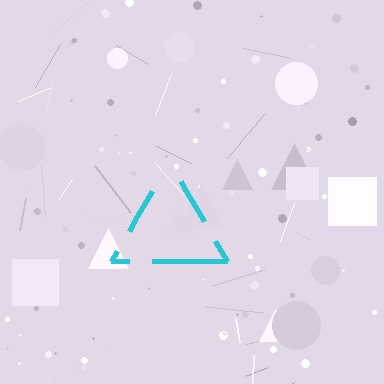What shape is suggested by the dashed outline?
The dashed outline suggests a triangle.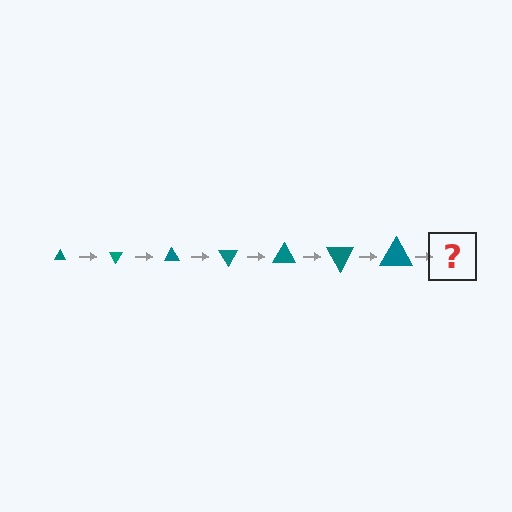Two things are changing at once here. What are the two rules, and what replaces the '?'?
The two rules are that the triangle grows larger each step and it rotates 60 degrees each step. The '?' should be a triangle, larger than the previous one and rotated 420 degrees from the start.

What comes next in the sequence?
The next element should be a triangle, larger than the previous one and rotated 420 degrees from the start.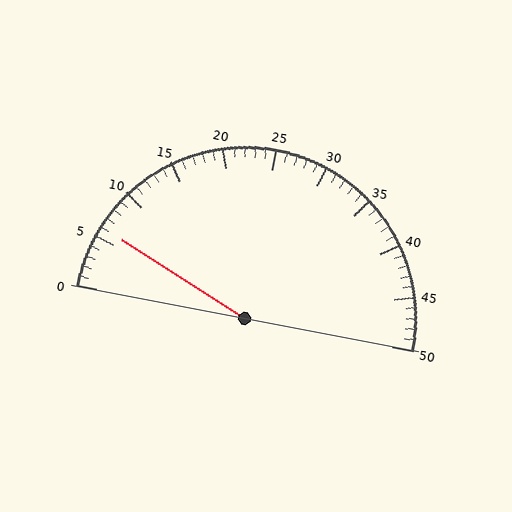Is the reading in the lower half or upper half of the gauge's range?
The reading is in the lower half of the range (0 to 50).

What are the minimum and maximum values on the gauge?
The gauge ranges from 0 to 50.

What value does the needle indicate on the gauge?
The needle indicates approximately 6.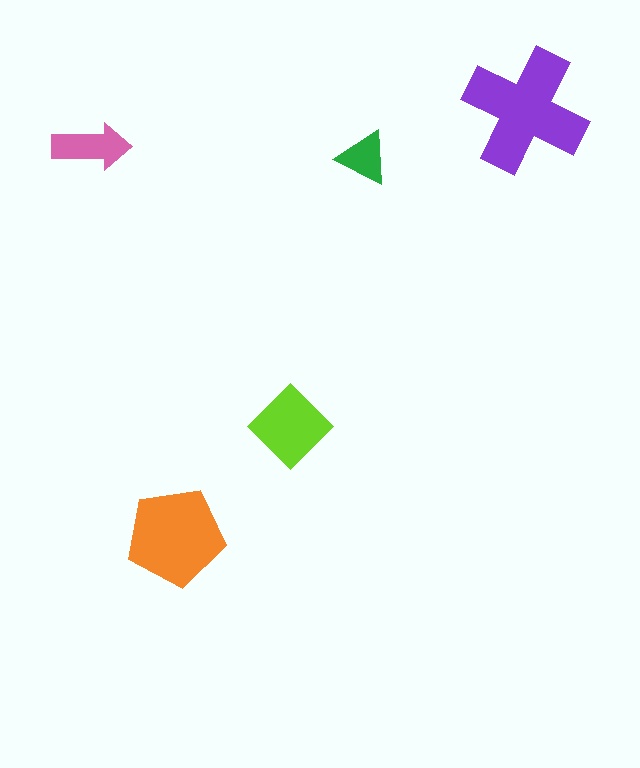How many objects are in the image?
There are 5 objects in the image.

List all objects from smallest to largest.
The green triangle, the pink arrow, the lime diamond, the orange pentagon, the purple cross.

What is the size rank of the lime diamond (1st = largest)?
3rd.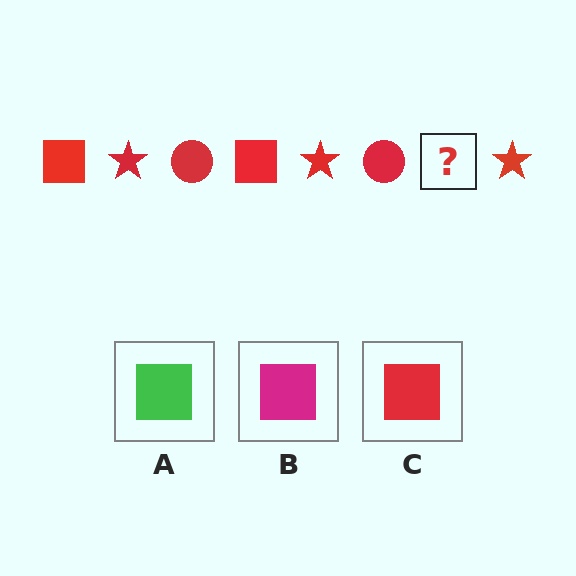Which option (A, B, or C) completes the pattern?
C.